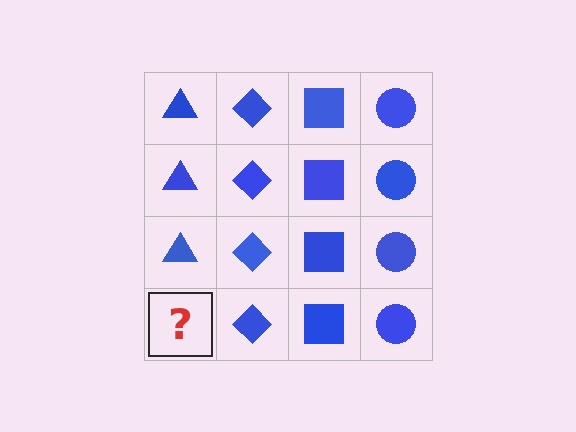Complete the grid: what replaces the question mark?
The question mark should be replaced with a blue triangle.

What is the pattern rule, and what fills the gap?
The rule is that each column has a consistent shape. The gap should be filled with a blue triangle.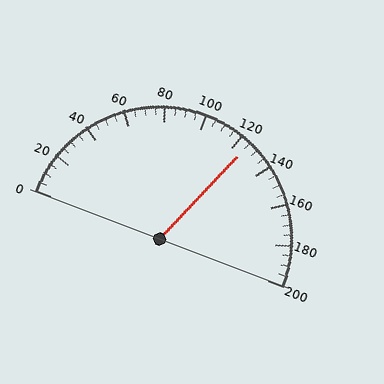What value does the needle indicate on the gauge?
The needle indicates approximately 125.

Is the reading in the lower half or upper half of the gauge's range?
The reading is in the upper half of the range (0 to 200).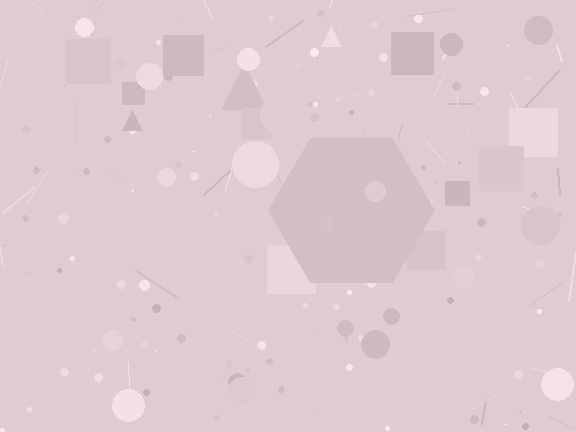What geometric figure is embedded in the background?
A hexagon is embedded in the background.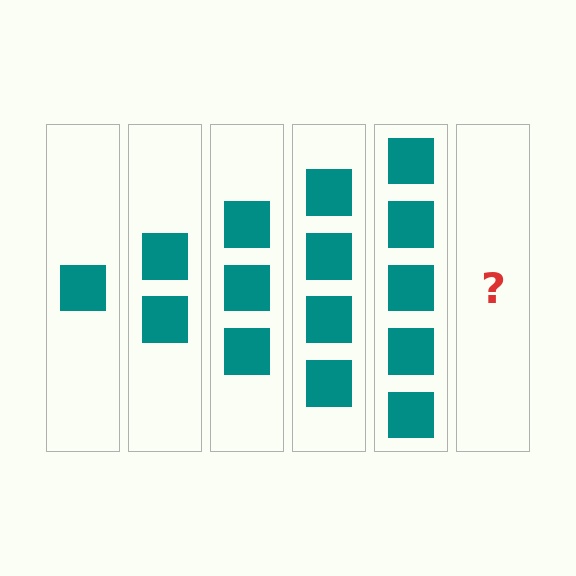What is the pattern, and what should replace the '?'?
The pattern is that each step adds one more square. The '?' should be 6 squares.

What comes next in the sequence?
The next element should be 6 squares.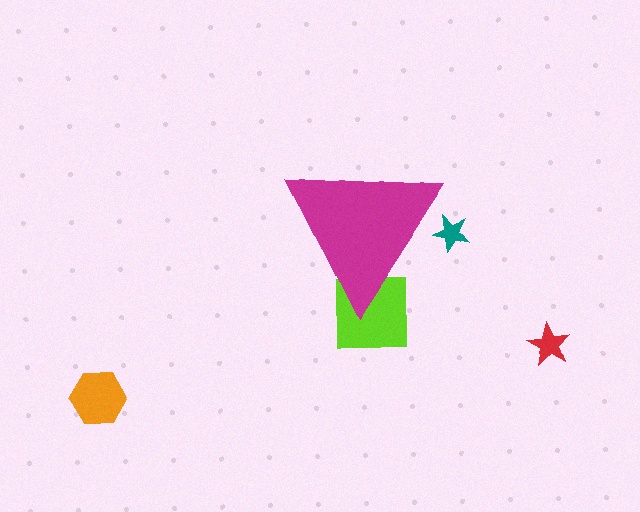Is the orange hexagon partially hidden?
No, the orange hexagon is fully visible.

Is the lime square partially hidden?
Yes, the lime square is partially hidden behind the magenta triangle.